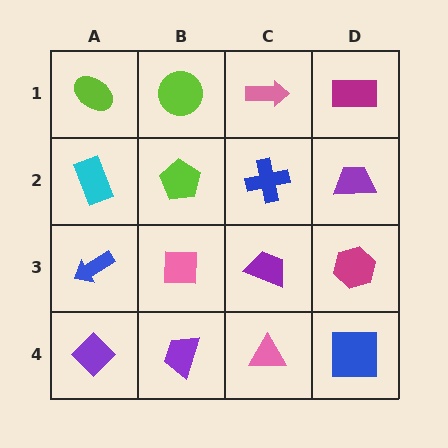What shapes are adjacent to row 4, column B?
A pink square (row 3, column B), a purple diamond (row 4, column A), a pink triangle (row 4, column C).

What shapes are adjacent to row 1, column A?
A cyan rectangle (row 2, column A), a lime circle (row 1, column B).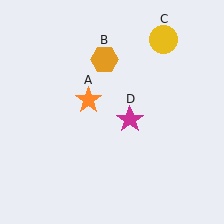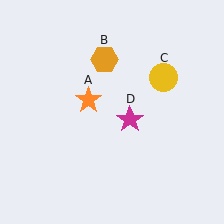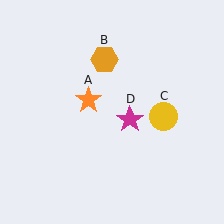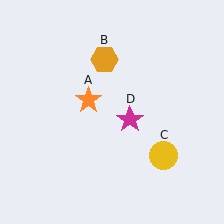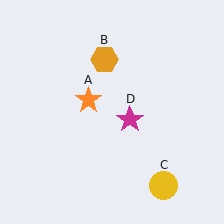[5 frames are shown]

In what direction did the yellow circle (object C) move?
The yellow circle (object C) moved down.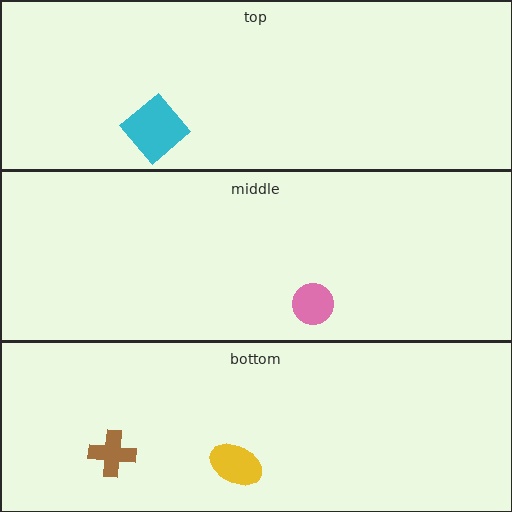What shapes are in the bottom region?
The yellow ellipse, the brown cross.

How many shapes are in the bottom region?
2.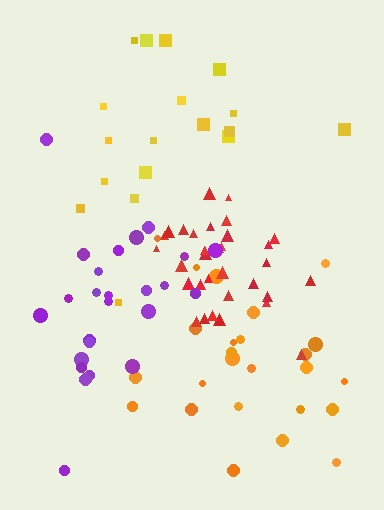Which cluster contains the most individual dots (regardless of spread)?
Red (33).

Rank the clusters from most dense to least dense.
red, purple, orange, yellow.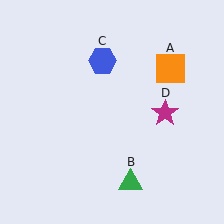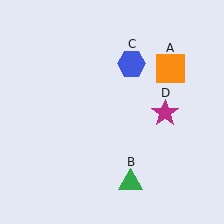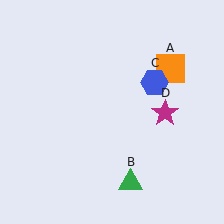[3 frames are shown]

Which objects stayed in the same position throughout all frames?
Orange square (object A) and green triangle (object B) and magenta star (object D) remained stationary.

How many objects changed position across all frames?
1 object changed position: blue hexagon (object C).